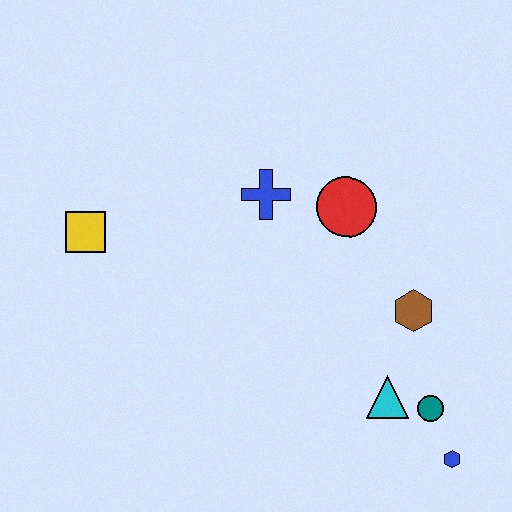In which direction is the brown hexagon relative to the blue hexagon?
The brown hexagon is above the blue hexagon.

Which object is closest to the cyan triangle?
The teal circle is closest to the cyan triangle.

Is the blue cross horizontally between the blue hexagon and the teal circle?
No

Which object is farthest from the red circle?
The blue hexagon is farthest from the red circle.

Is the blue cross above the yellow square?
Yes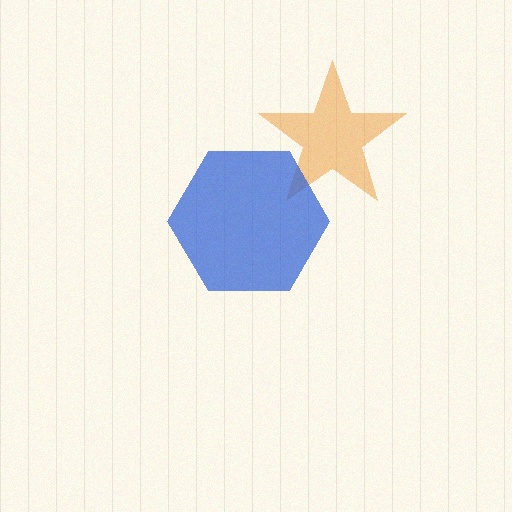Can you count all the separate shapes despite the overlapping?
Yes, there are 2 separate shapes.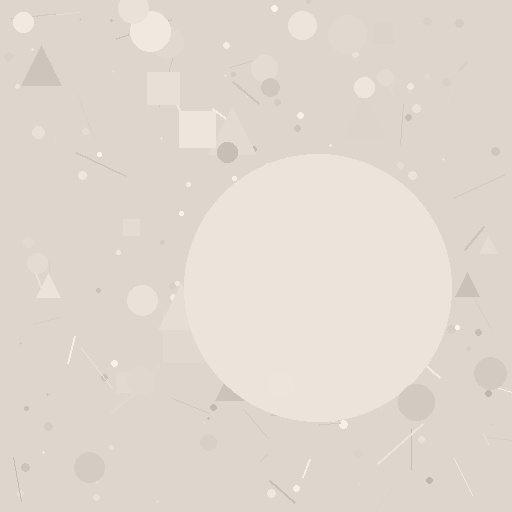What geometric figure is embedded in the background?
A circle is embedded in the background.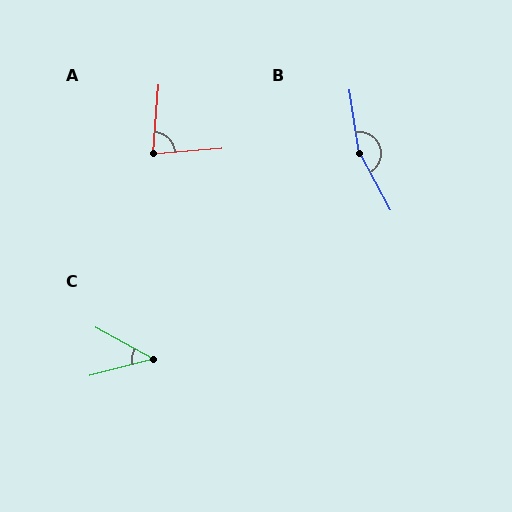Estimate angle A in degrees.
Approximately 81 degrees.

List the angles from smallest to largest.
C (44°), A (81°), B (160°).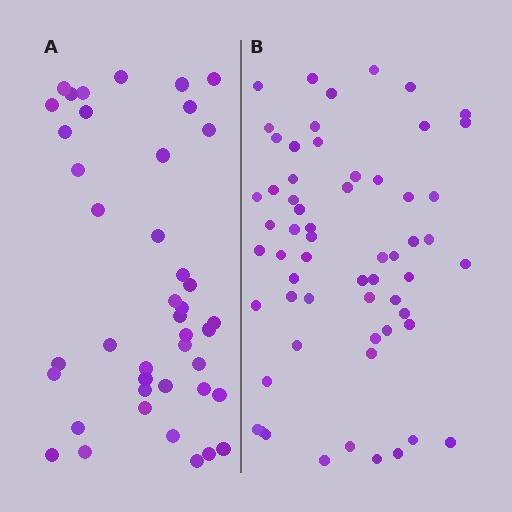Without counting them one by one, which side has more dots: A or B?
Region B (the right region) has more dots.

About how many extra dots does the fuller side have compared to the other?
Region B has approximately 20 more dots than region A.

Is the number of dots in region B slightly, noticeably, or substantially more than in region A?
Region B has noticeably more, but not dramatically so. The ratio is roughly 1.4 to 1.